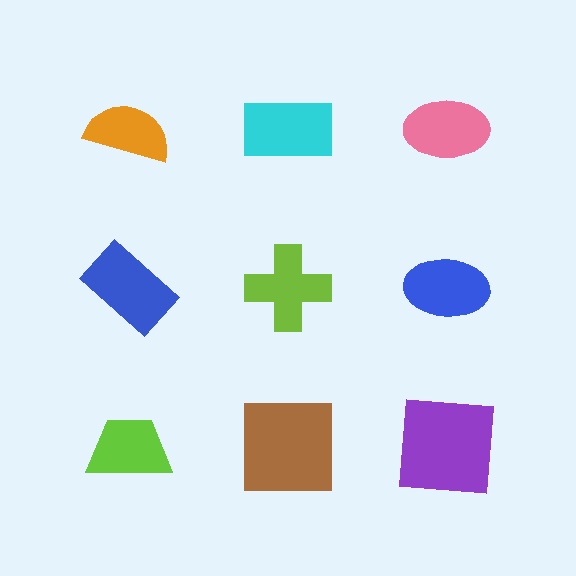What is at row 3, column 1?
A lime trapezoid.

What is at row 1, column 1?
An orange semicircle.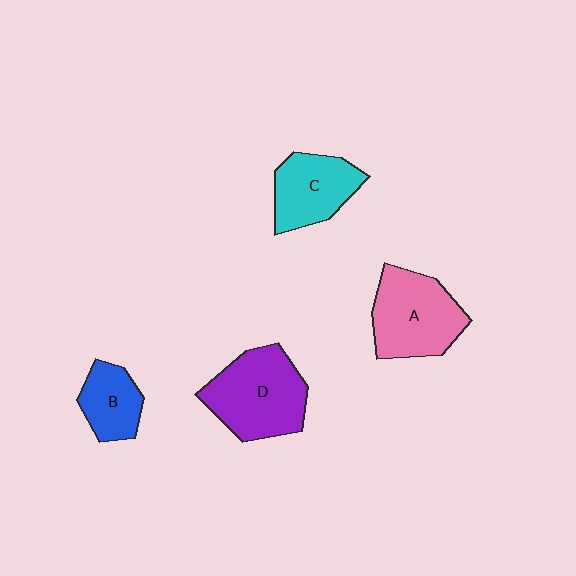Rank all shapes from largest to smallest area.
From largest to smallest: D (purple), A (pink), C (cyan), B (blue).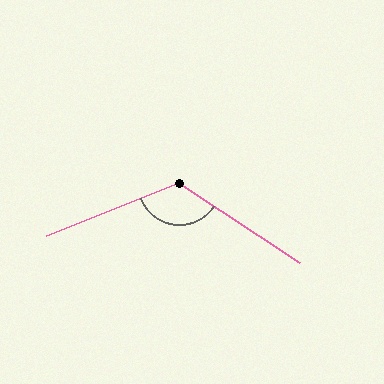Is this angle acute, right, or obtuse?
It is obtuse.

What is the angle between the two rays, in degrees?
Approximately 125 degrees.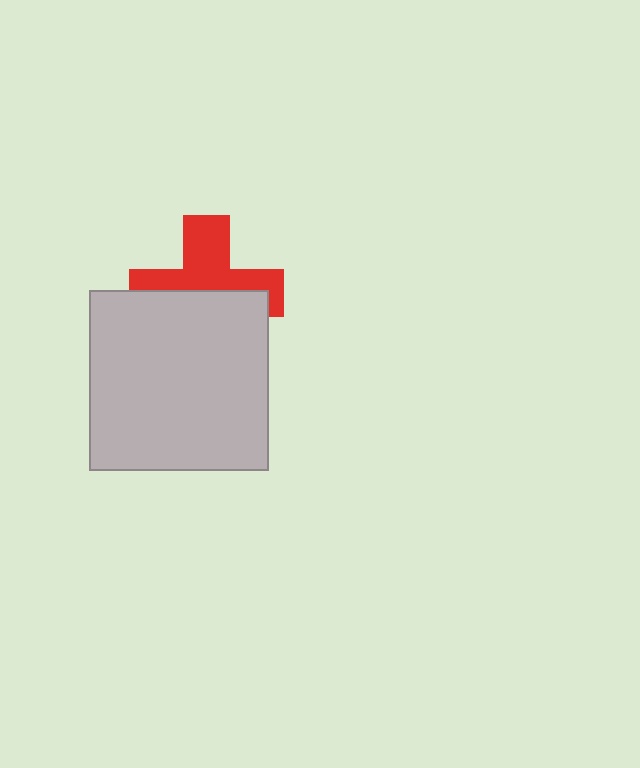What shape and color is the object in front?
The object in front is a light gray square.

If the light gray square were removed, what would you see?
You would see the complete red cross.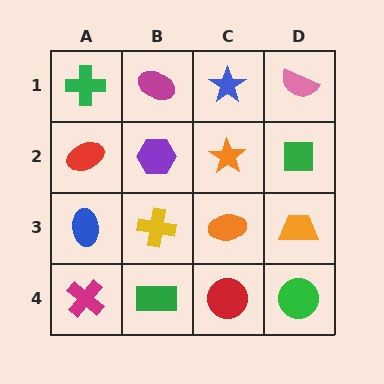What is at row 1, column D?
A pink semicircle.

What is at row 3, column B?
A yellow cross.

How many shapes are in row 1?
4 shapes.